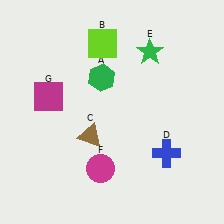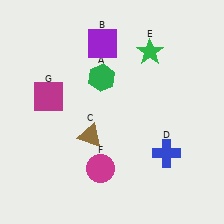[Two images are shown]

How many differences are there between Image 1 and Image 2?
There is 1 difference between the two images.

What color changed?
The square (B) changed from lime in Image 1 to purple in Image 2.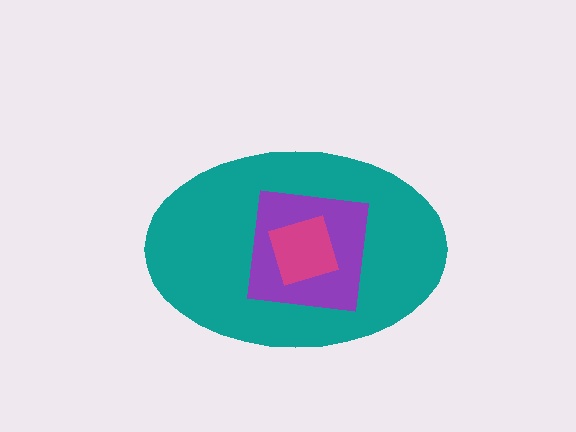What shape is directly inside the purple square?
The magenta square.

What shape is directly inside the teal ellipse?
The purple square.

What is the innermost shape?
The magenta square.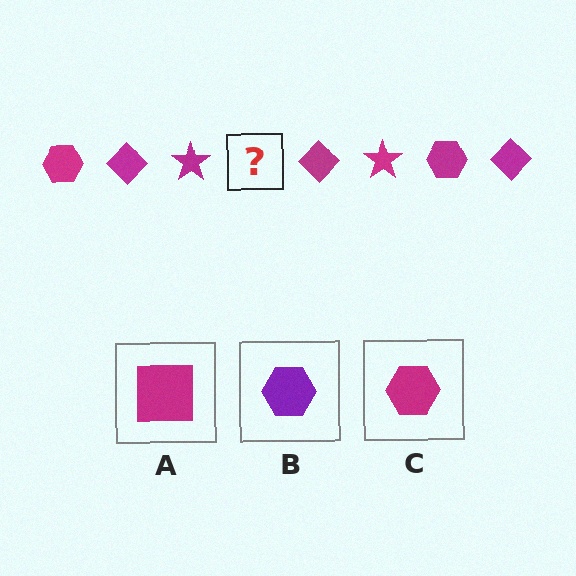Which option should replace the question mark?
Option C.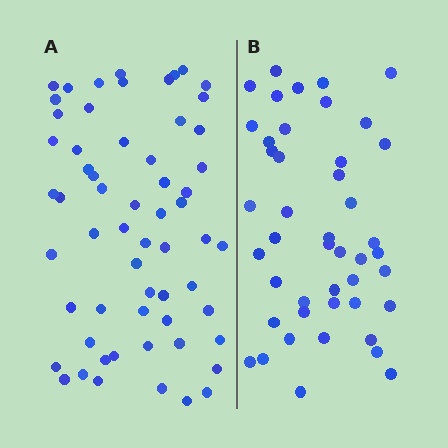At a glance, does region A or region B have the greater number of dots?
Region A (the left region) has more dots.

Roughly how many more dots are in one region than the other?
Region A has approximately 15 more dots than region B.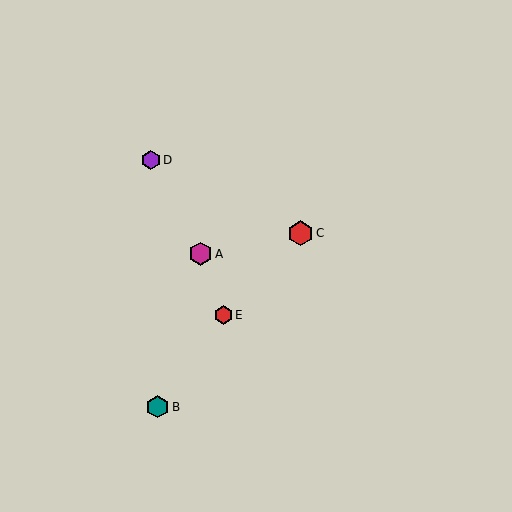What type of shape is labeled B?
Shape B is a teal hexagon.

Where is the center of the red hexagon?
The center of the red hexagon is at (223, 315).